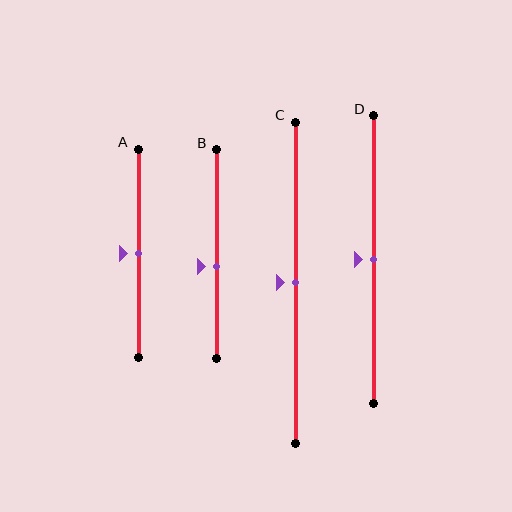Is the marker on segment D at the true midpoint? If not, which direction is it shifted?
Yes, the marker on segment D is at the true midpoint.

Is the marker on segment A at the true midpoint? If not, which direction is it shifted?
Yes, the marker on segment A is at the true midpoint.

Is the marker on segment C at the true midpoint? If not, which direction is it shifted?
Yes, the marker on segment C is at the true midpoint.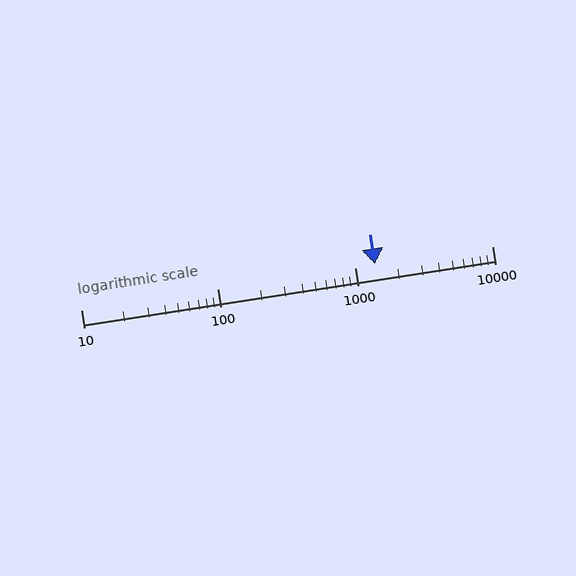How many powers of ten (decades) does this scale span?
The scale spans 3 decades, from 10 to 10000.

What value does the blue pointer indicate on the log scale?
The pointer indicates approximately 1400.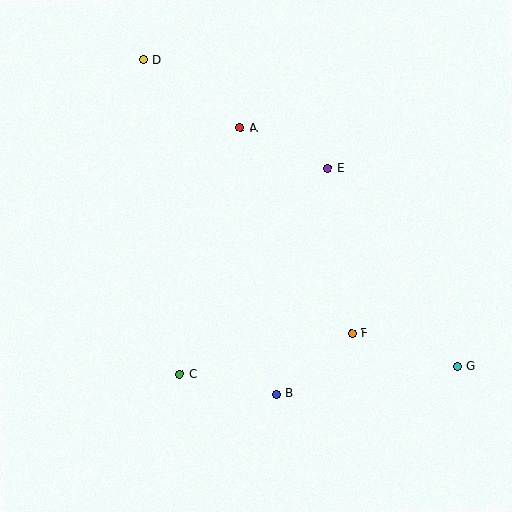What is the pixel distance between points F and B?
The distance between F and B is 97 pixels.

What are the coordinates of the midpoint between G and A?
The midpoint between G and A is at (349, 247).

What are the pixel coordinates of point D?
Point D is at (143, 60).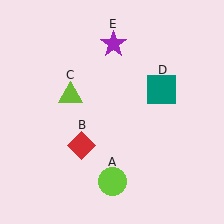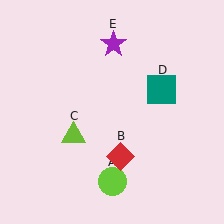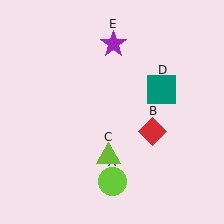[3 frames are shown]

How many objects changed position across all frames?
2 objects changed position: red diamond (object B), lime triangle (object C).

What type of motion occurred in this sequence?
The red diamond (object B), lime triangle (object C) rotated counterclockwise around the center of the scene.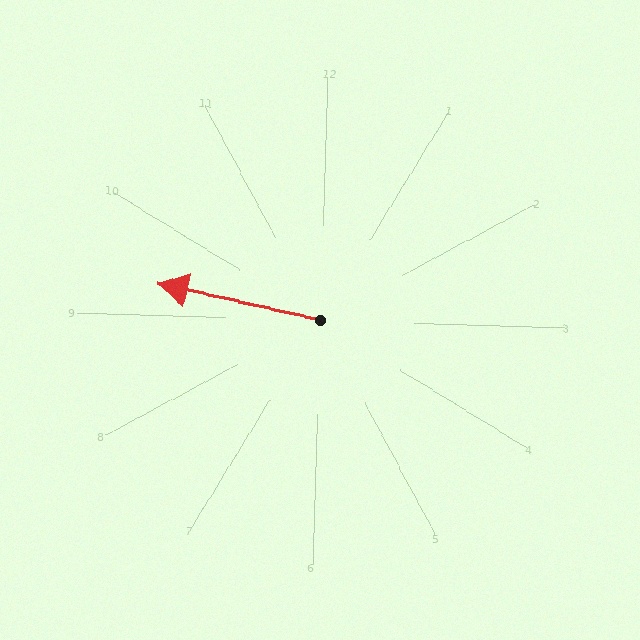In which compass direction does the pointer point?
West.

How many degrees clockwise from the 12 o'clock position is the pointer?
Approximately 281 degrees.